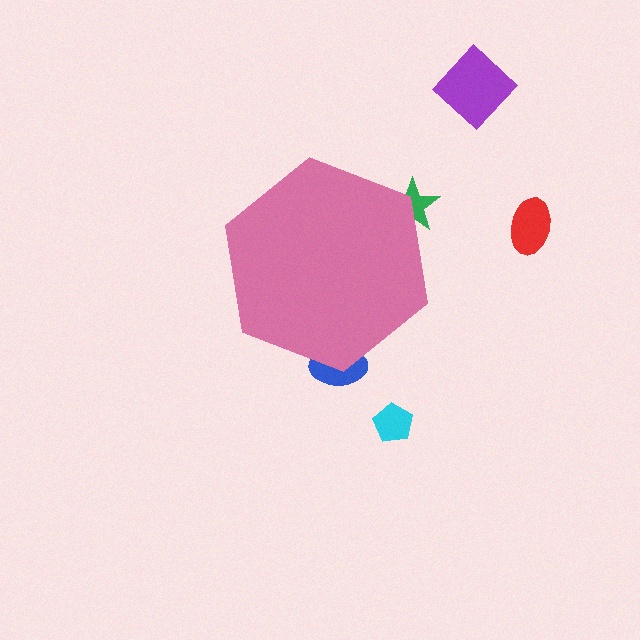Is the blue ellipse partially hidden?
Yes, the blue ellipse is partially hidden behind the pink hexagon.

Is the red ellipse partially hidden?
No, the red ellipse is fully visible.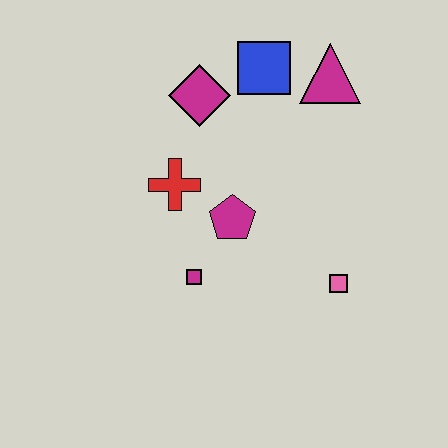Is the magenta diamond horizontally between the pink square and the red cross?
Yes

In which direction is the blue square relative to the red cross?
The blue square is above the red cross.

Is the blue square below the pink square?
No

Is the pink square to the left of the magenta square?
No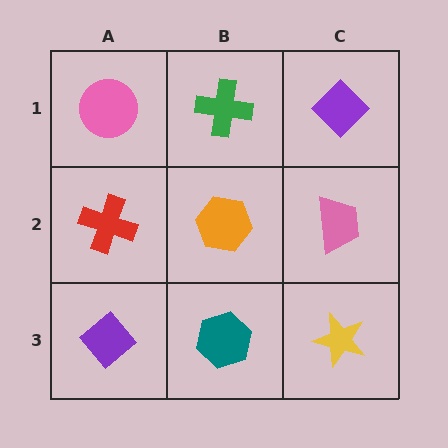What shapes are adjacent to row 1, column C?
A pink trapezoid (row 2, column C), a green cross (row 1, column B).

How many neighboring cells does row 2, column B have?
4.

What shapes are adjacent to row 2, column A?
A pink circle (row 1, column A), a purple diamond (row 3, column A), an orange hexagon (row 2, column B).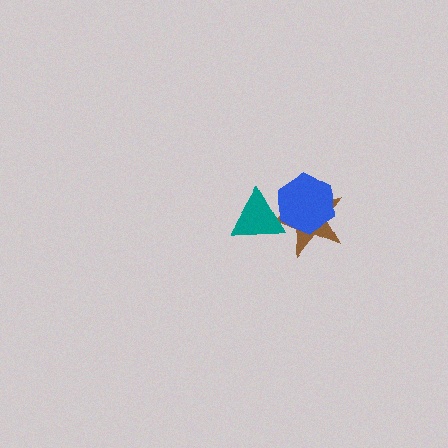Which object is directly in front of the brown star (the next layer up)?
The blue hexagon is directly in front of the brown star.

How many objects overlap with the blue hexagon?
2 objects overlap with the blue hexagon.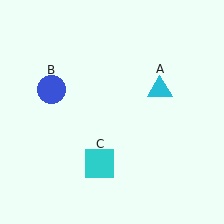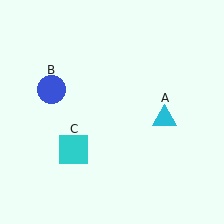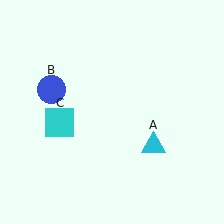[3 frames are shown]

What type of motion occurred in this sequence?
The cyan triangle (object A), cyan square (object C) rotated clockwise around the center of the scene.